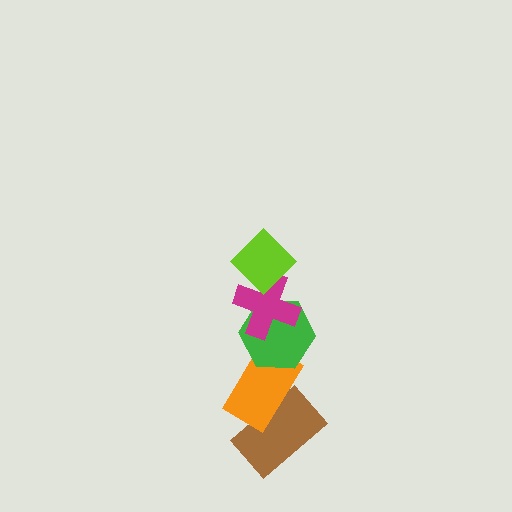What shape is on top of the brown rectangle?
The orange rectangle is on top of the brown rectangle.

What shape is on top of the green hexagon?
The magenta cross is on top of the green hexagon.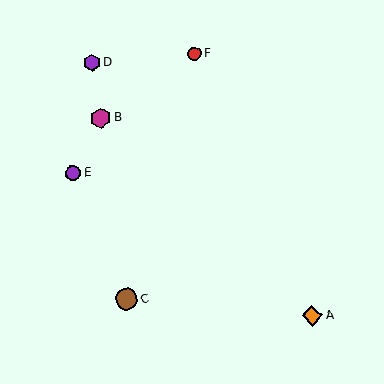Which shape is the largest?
The brown circle (labeled C) is the largest.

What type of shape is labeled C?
Shape C is a brown circle.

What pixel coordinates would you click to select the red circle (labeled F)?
Click at (194, 54) to select the red circle F.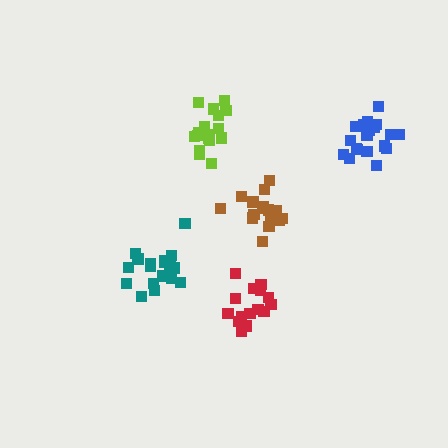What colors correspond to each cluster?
The clusters are colored: red, lime, blue, teal, brown.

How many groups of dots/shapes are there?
There are 5 groups.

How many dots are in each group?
Group 1: 16 dots, Group 2: 17 dots, Group 3: 19 dots, Group 4: 19 dots, Group 5: 16 dots (87 total).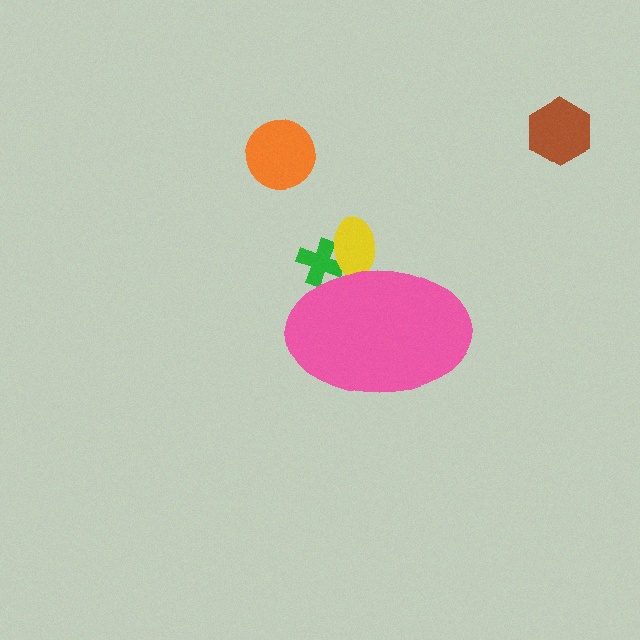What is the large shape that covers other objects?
A pink ellipse.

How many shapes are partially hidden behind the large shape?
2 shapes are partially hidden.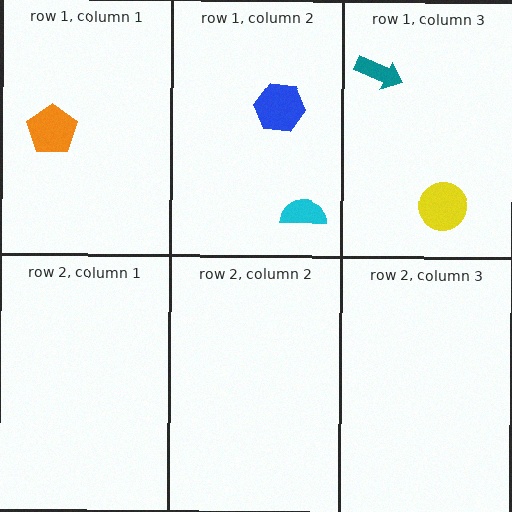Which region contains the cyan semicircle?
The row 1, column 2 region.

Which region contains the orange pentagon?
The row 1, column 1 region.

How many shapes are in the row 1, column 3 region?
2.